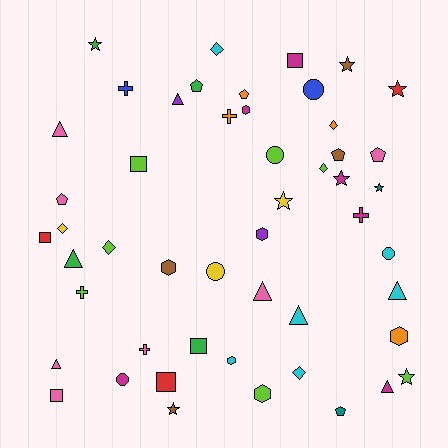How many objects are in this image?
There are 50 objects.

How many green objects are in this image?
There are 4 green objects.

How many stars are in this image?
There are 8 stars.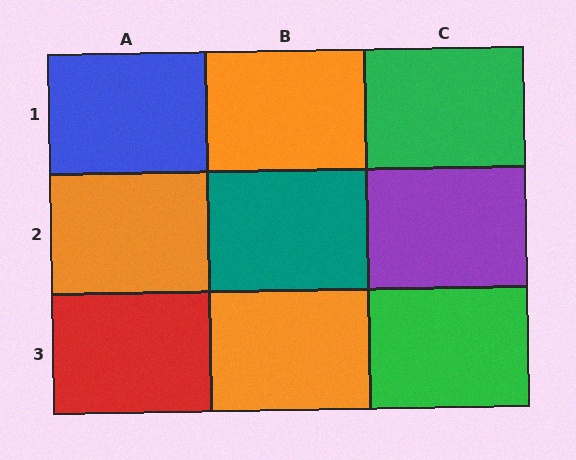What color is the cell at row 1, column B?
Orange.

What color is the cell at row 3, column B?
Orange.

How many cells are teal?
1 cell is teal.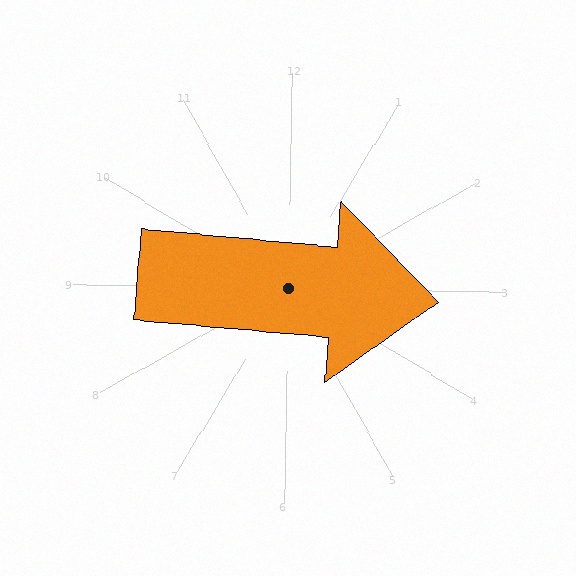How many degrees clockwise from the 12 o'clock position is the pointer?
Approximately 94 degrees.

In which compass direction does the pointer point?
East.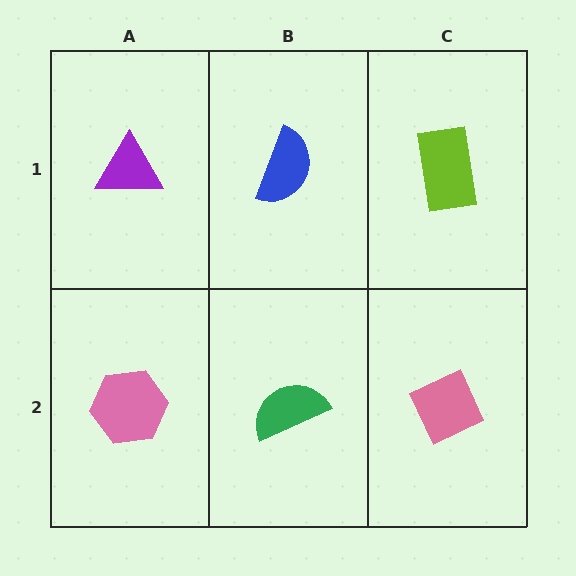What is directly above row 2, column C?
A lime rectangle.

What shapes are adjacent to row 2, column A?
A purple triangle (row 1, column A), a green semicircle (row 2, column B).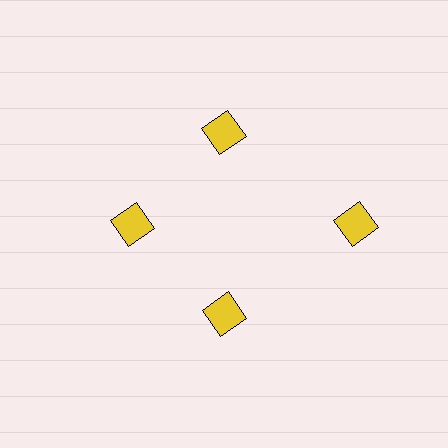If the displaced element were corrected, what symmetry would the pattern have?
It would have 4-fold rotational symmetry — the pattern would map onto itself every 90 degrees.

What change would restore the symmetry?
The symmetry would be restored by moving it inward, back onto the ring so that all 4 diamonds sit at equal angles and equal distance from the center.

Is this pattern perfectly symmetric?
No. The 4 yellow diamonds are arranged in a ring, but one element near the 3 o'clock position is pushed outward from the center, breaking the 4-fold rotational symmetry.